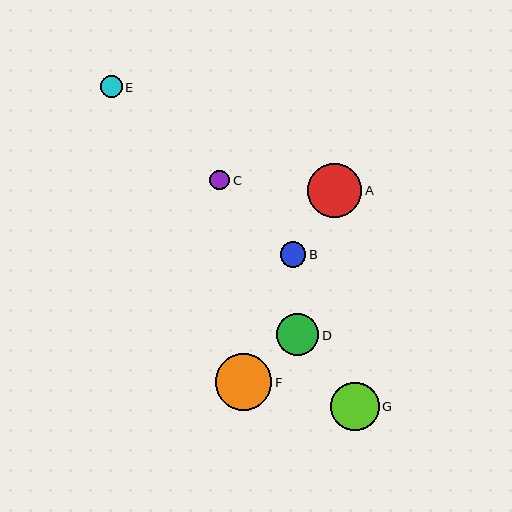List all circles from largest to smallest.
From largest to smallest: F, A, G, D, B, E, C.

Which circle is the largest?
Circle F is the largest with a size of approximately 57 pixels.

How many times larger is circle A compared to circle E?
Circle A is approximately 2.5 times the size of circle E.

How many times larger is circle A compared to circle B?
Circle A is approximately 2.1 times the size of circle B.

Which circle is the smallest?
Circle C is the smallest with a size of approximately 20 pixels.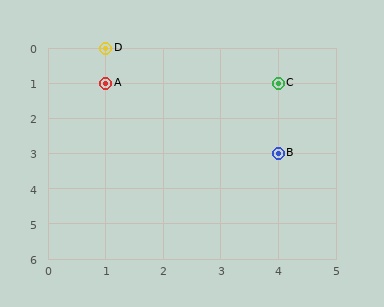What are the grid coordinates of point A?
Point A is at grid coordinates (1, 1).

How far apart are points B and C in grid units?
Points B and C are 2 rows apart.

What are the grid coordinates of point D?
Point D is at grid coordinates (1, 0).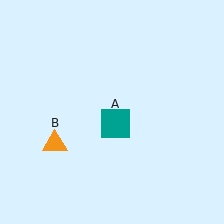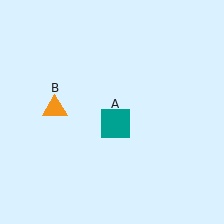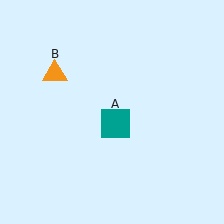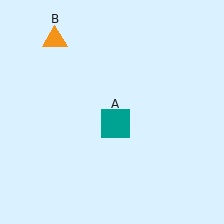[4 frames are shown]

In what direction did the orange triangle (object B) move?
The orange triangle (object B) moved up.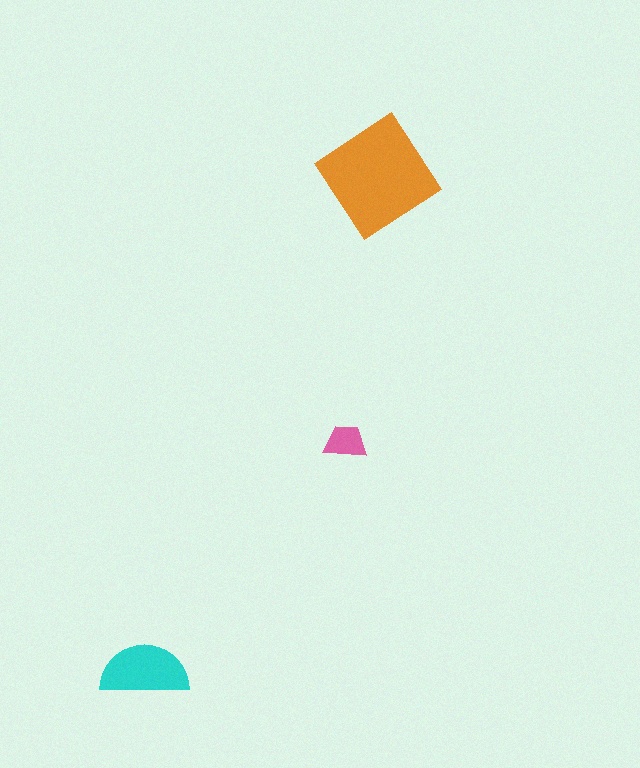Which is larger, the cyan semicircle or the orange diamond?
The orange diamond.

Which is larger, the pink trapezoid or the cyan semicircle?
The cyan semicircle.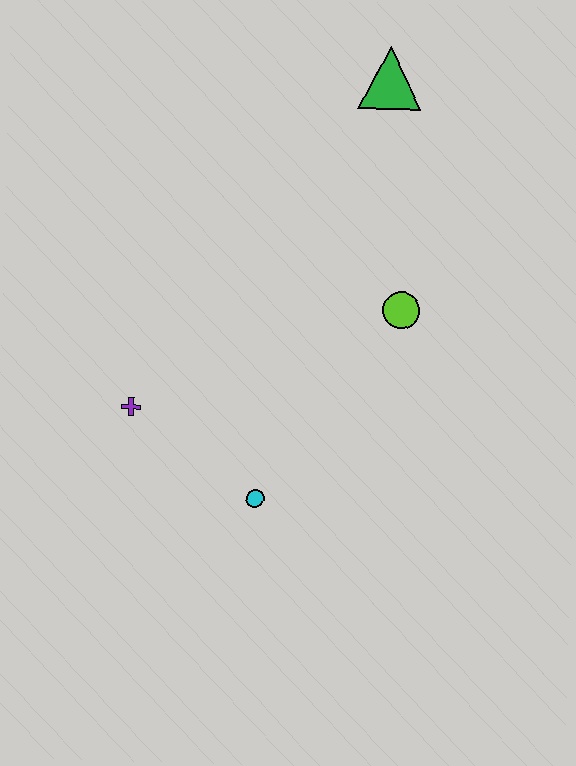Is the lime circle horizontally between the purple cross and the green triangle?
No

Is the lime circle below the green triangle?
Yes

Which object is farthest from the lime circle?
The purple cross is farthest from the lime circle.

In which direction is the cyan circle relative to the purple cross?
The cyan circle is to the right of the purple cross.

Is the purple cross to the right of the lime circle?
No